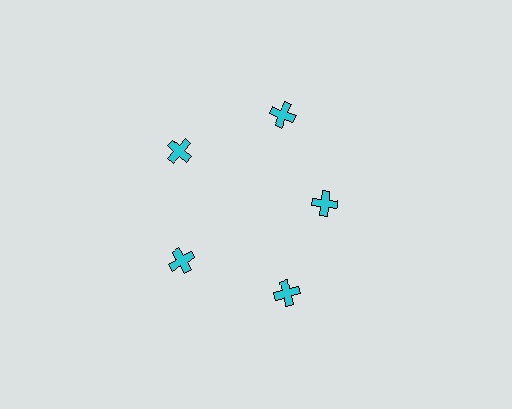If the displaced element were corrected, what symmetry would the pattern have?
It would have 5-fold rotational symmetry — the pattern would map onto itself every 72 degrees.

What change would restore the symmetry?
The symmetry would be restored by moving it outward, back onto the ring so that all 5 crosses sit at equal angles and equal distance from the center.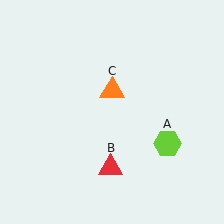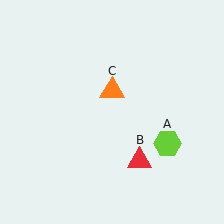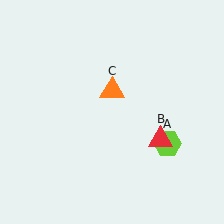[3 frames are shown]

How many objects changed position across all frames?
1 object changed position: red triangle (object B).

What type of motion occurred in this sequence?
The red triangle (object B) rotated counterclockwise around the center of the scene.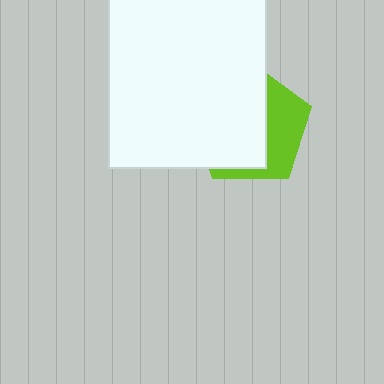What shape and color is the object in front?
The object in front is a white rectangle.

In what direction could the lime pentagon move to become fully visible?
The lime pentagon could move right. That would shift it out from behind the white rectangle entirely.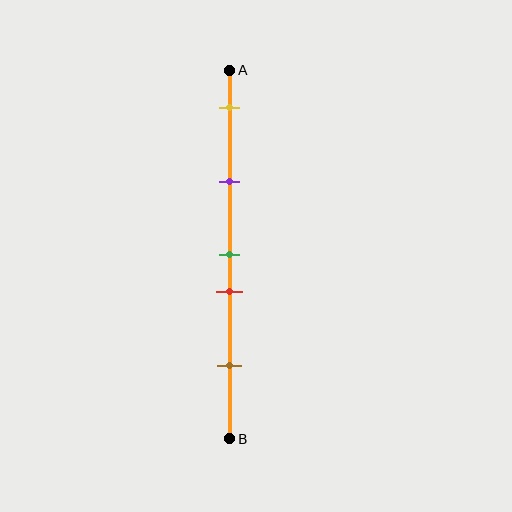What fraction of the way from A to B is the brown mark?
The brown mark is approximately 80% (0.8) of the way from A to B.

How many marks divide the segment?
There are 5 marks dividing the segment.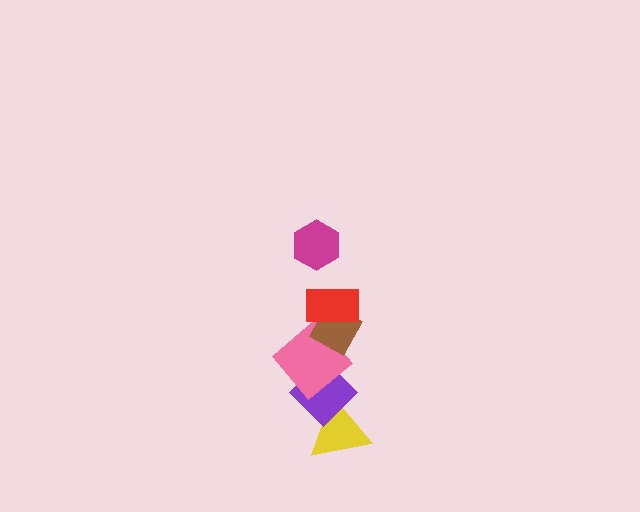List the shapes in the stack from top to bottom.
From top to bottom: the magenta hexagon, the red rectangle, the brown diamond, the pink diamond, the purple diamond, the yellow triangle.